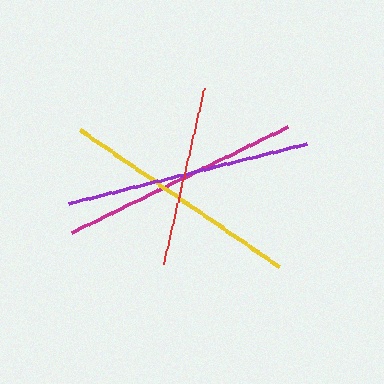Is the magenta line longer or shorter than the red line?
The magenta line is longer than the red line.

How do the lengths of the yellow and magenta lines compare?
The yellow and magenta lines are approximately the same length.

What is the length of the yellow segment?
The yellow segment is approximately 242 pixels long.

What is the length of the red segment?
The red segment is approximately 180 pixels long.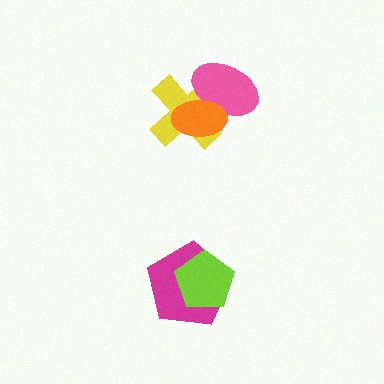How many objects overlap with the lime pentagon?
1 object overlaps with the lime pentagon.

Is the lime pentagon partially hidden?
No, no other shape covers it.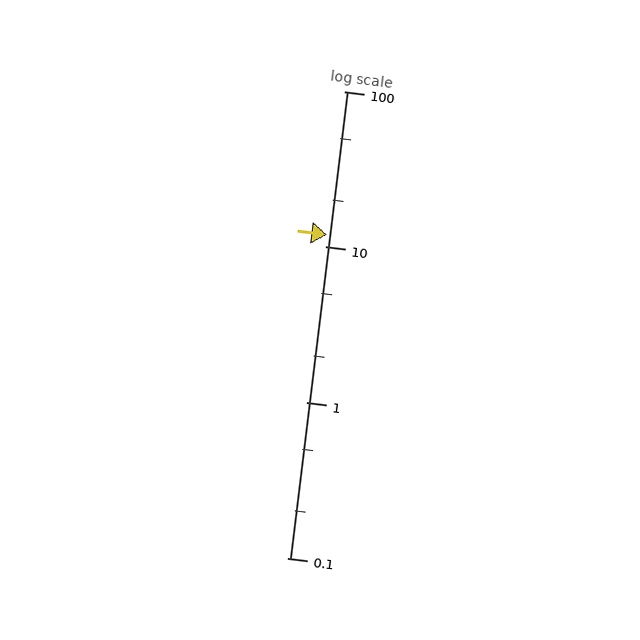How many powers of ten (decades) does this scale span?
The scale spans 3 decades, from 0.1 to 100.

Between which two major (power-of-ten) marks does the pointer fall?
The pointer is between 10 and 100.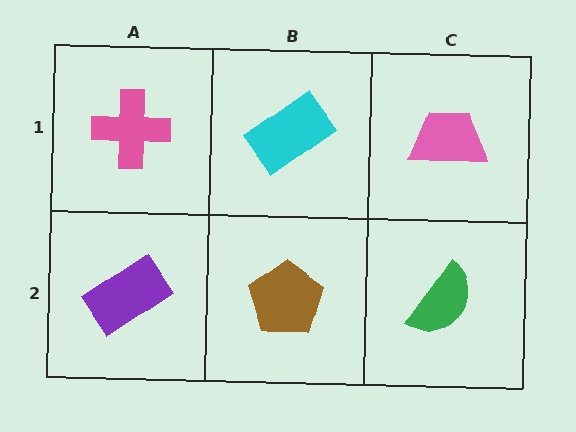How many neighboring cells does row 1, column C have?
2.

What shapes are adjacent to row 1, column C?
A green semicircle (row 2, column C), a cyan rectangle (row 1, column B).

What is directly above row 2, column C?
A pink trapezoid.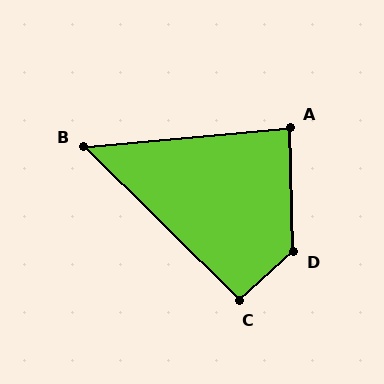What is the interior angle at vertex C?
Approximately 94 degrees (approximately right).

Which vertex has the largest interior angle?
D, at approximately 130 degrees.